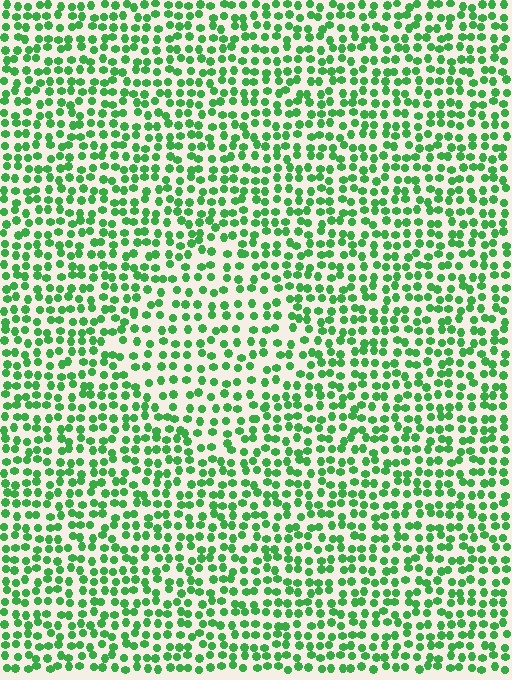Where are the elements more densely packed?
The elements are more densely packed outside the diamond boundary.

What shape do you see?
I see a diamond.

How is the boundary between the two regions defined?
The boundary is defined by a change in element density (approximately 1.4x ratio). All elements are the same color, size, and shape.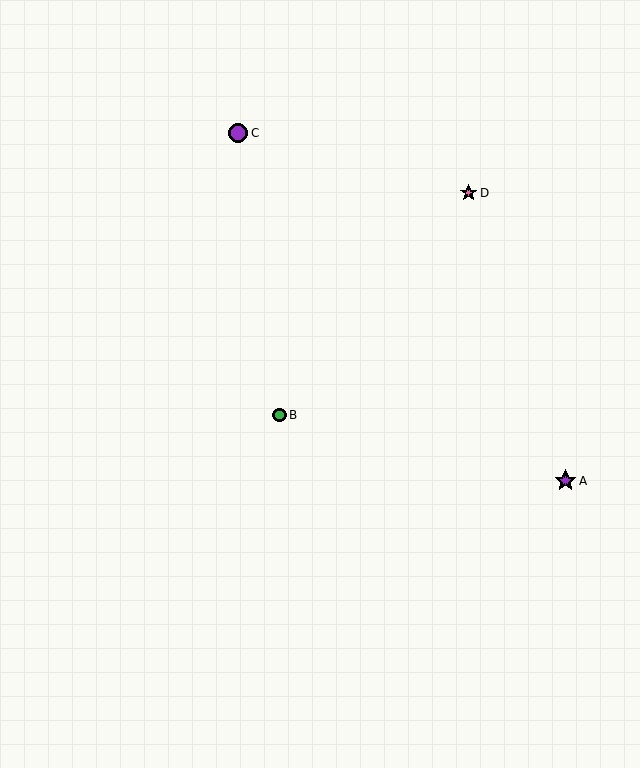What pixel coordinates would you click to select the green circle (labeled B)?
Click at (279, 415) to select the green circle B.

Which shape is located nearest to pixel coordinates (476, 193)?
The pink star (labeled D) at (469, 193) is nearest to that location.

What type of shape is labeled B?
Shape B is a green circle.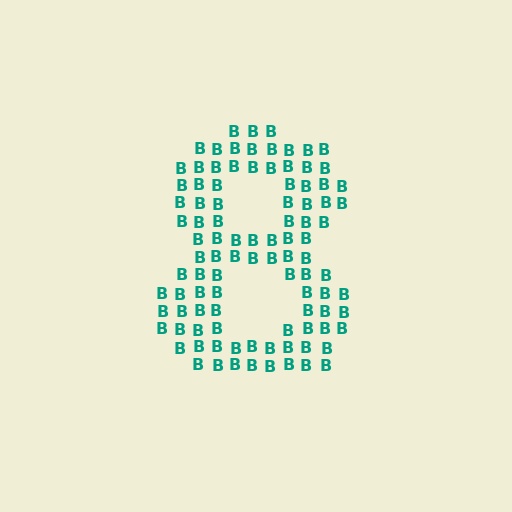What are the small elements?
The small elements are letter B's.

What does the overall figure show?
The overall figure shows the digit 8.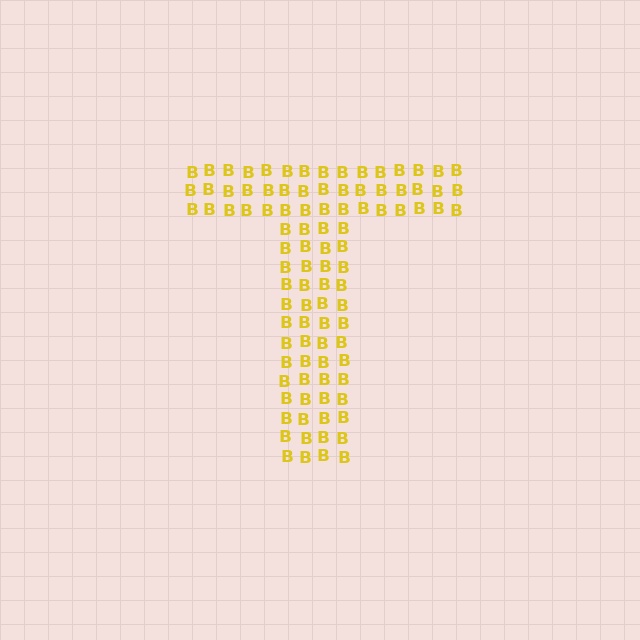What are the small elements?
The small elements are letter B's.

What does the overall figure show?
The overall figure shows the letter T.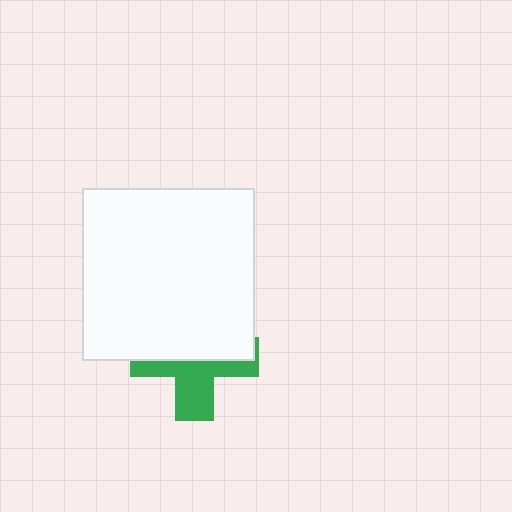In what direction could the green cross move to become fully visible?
The green cross could move down. That would shift it out from behind the white square entirely.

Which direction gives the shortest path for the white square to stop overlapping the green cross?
Moving up gives the shortest separation.